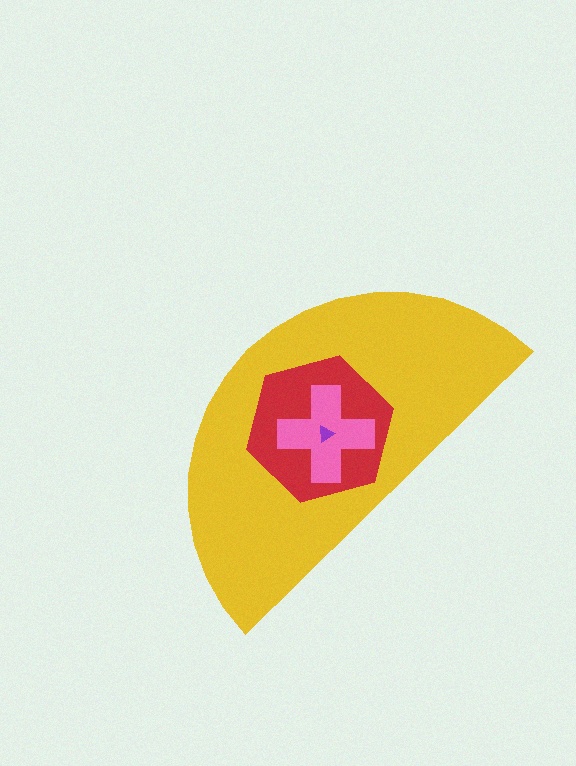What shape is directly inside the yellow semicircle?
The red hexagon.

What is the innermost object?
The purple triangle.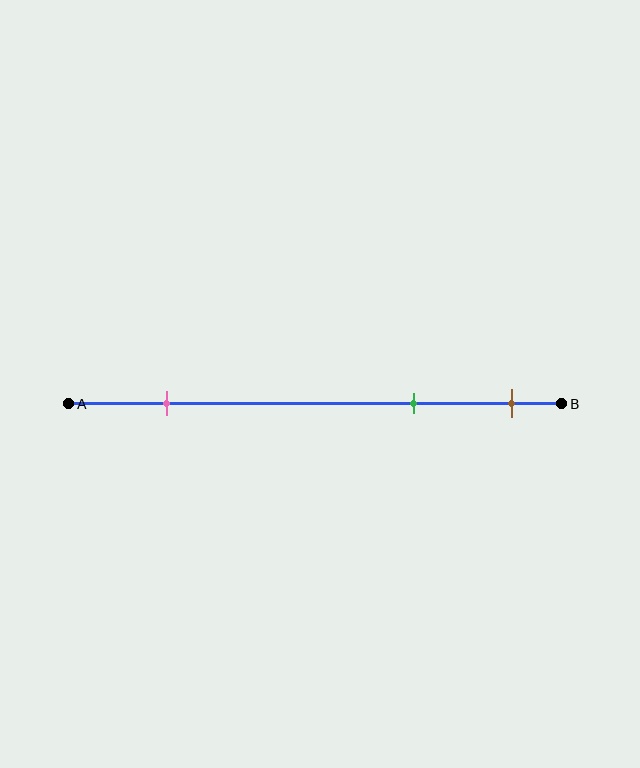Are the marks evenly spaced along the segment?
No, the marks are not evenly spaced.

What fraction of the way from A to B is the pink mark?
The pink mark is approximately 20% (0.2) of the way from A to B.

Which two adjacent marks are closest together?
The green and brown marks are the closest adjacent pair.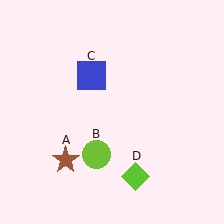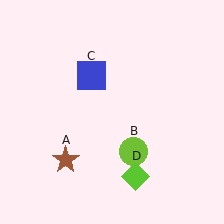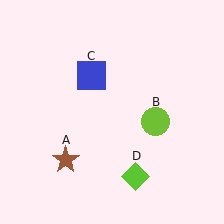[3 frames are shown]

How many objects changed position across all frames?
1 object changed position: lime circle (object B).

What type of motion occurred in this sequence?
The lime circle (object B) rotated counterclockwise around the center of the scene.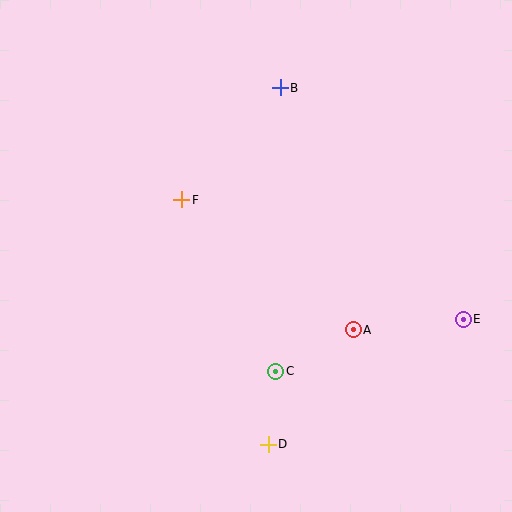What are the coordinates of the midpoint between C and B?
The midpoint between C and B is at (278, 229).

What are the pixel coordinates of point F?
Point F is at (182, 200).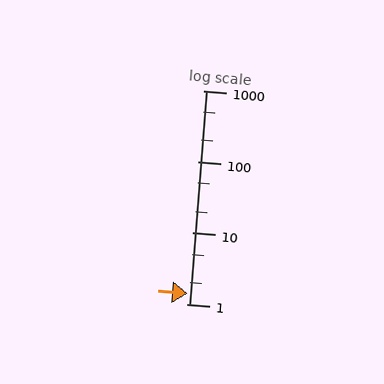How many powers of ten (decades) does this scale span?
The scale spans 3 decades, from 1 to 1000.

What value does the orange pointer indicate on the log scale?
The pointer indicates approximately 1.4.